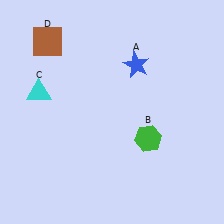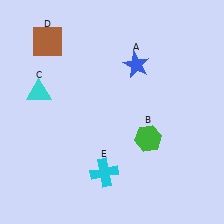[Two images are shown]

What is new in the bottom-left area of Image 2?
A cyan cross (E) was added in the bottom-left area of Image 2.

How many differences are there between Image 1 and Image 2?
There is 1 difference between the two images.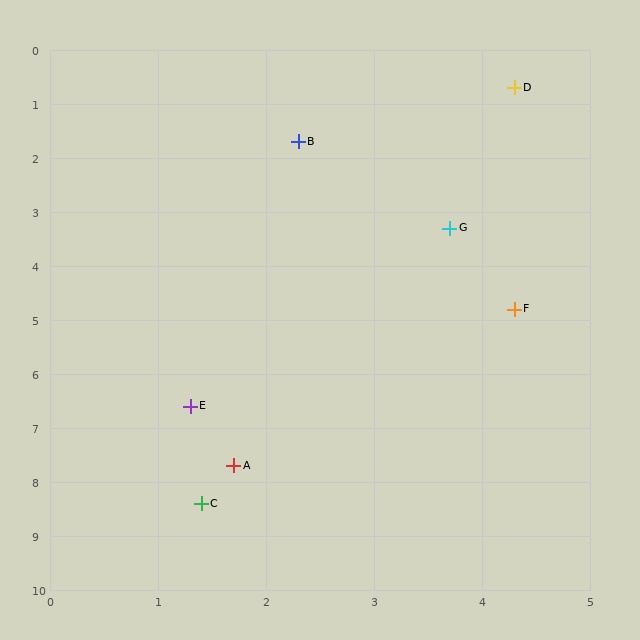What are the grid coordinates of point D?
Point D is at approximately (4.3, 0.7).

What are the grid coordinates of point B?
Point B is at approximately (2.3, 1.7).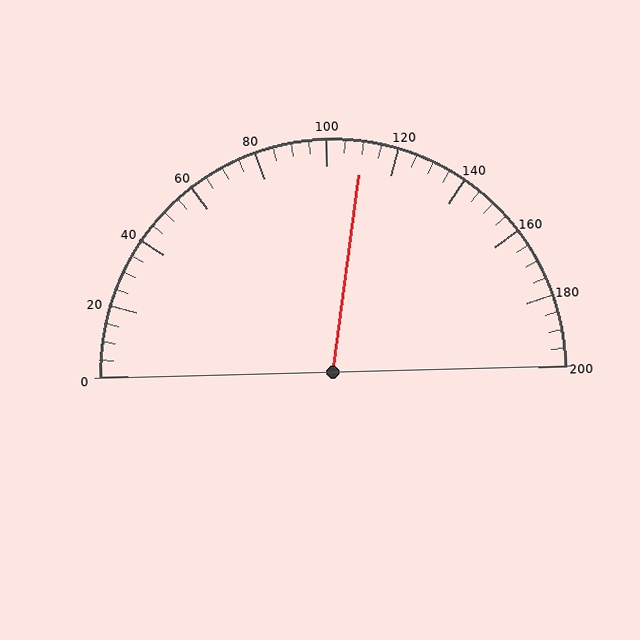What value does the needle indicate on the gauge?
The needle indicates approximately 110.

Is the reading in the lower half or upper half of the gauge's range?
The reading is in the upper half of the range (0 to 200).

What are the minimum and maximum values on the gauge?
The gauge ranges from 0 to 200.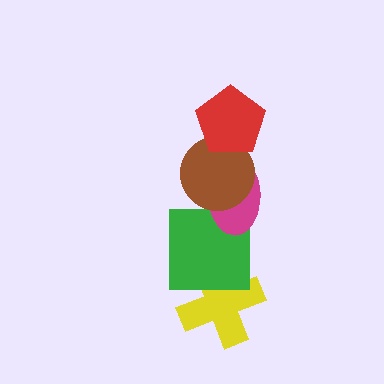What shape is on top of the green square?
The magenta ellipse is on top of the green square.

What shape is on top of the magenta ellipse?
The brown circle is on top of the magenta ellipse.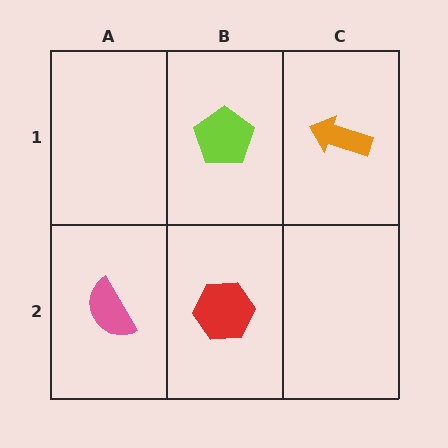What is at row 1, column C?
An orange arrow.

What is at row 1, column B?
A lime pentagon.